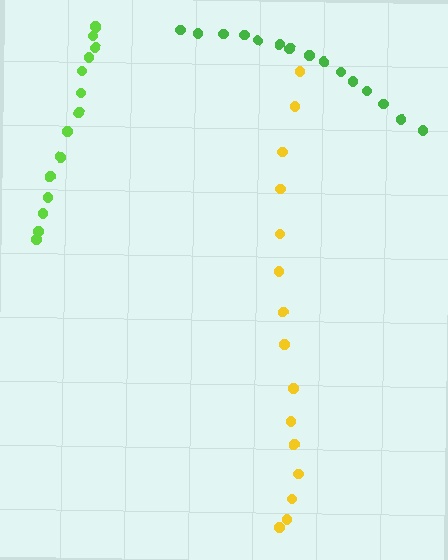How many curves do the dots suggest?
There are 3 distinct paths.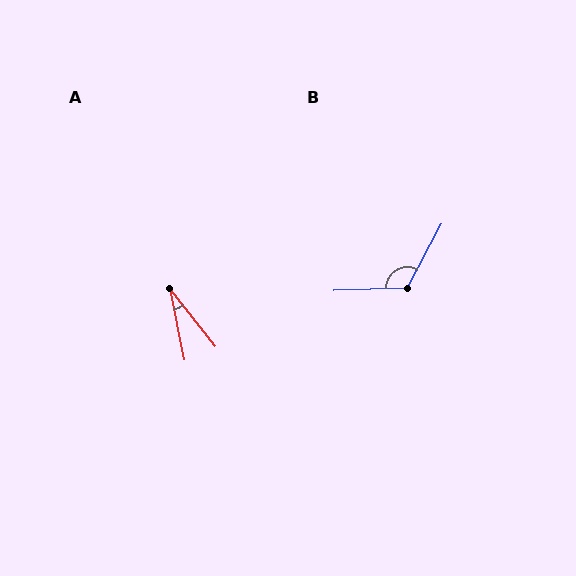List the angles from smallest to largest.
A (27°), B (121°).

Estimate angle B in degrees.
Approximately 121 degrees.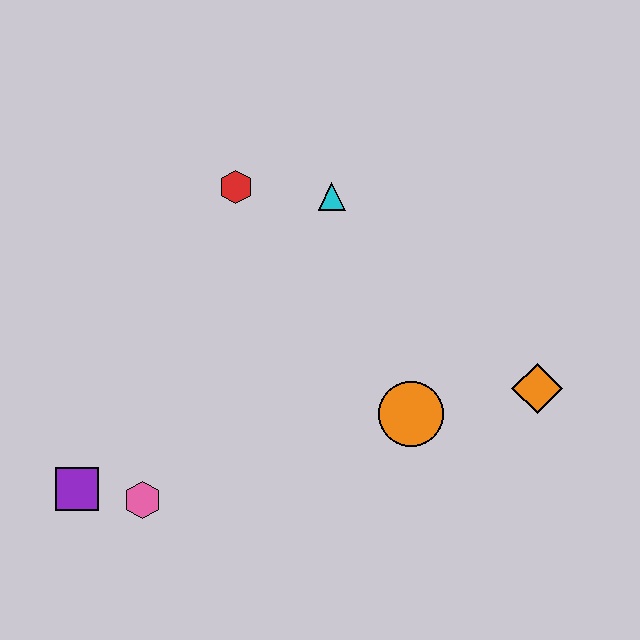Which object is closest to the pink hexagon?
The purple square is closest to the pink hexagon.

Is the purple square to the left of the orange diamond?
Yes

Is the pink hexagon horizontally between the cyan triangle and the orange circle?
No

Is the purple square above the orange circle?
No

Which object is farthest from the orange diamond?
The purple square is farthest from the orange diamond.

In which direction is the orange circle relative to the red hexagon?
The orange circle is below the red hexagon.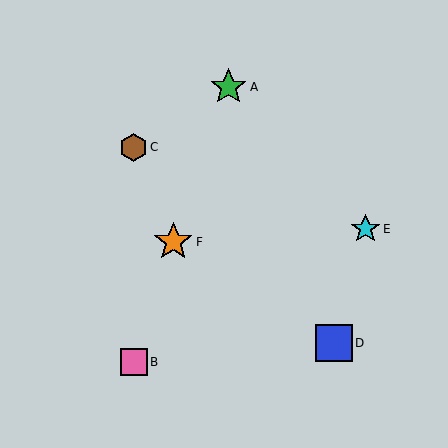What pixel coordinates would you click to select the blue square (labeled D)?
Click at (334, 343) to select the blue square D.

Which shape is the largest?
The orange star (labeled F) is the largest.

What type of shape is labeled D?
Shape D is a blue square.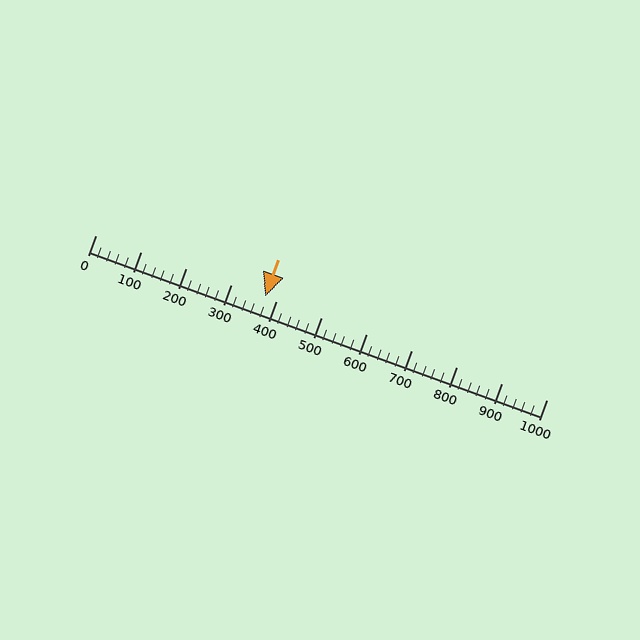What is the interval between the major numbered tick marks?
The major tick marks are spaced 100 units apart.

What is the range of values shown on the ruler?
The ruler shows values from 0 to 1000.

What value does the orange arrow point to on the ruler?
The orange arrow points to approximately 375.